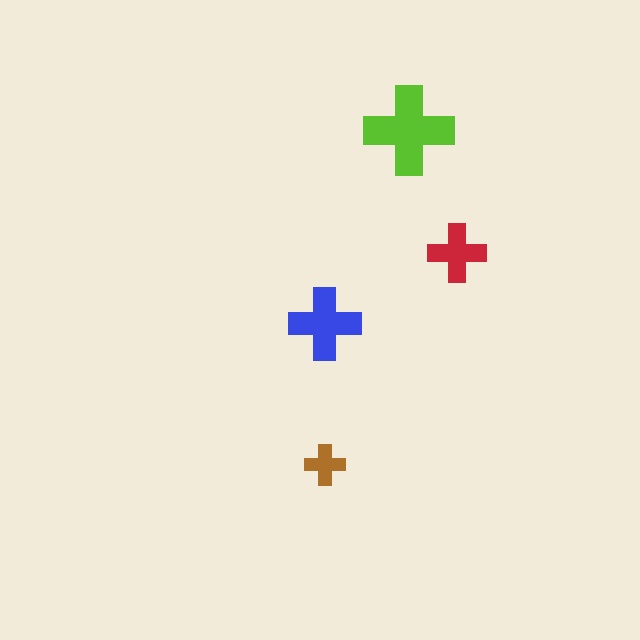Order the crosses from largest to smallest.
the lime one, the blue one, the red one, the brown one.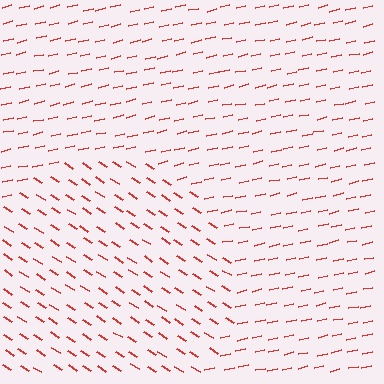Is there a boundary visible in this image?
Yes, there is a texture boundary formed by a change in line orientation.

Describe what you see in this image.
The image is filled with small red line segments. A circle region in the image has lines oriented differently from the surrounding lines, creating a visible texture boundary.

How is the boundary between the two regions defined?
The boundary is defined purely by a change in line orientation (approximately 45 degrees difference). All lines are the same color and thickness.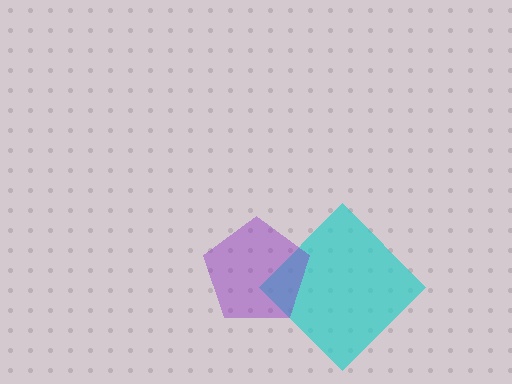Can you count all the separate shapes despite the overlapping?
Yes, there are 2 separate shapes.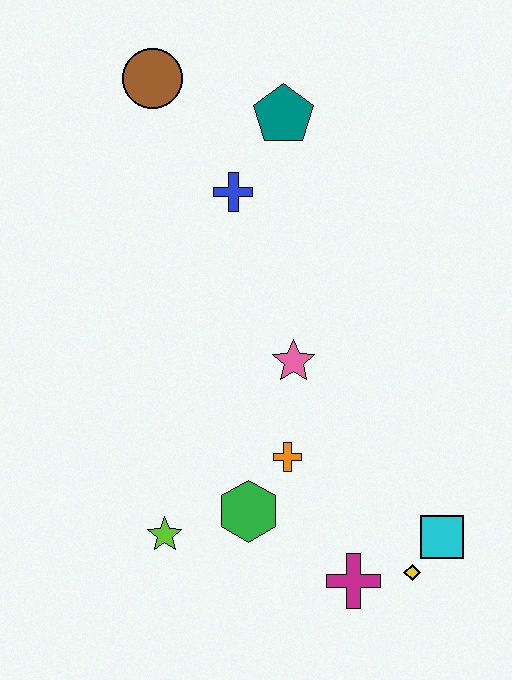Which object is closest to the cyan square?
The yellow diamond is closest to the cyan square.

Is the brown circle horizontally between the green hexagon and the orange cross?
No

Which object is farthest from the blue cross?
The yellow diamond is farthest from the blue cross.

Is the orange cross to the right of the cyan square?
No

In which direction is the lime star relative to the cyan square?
The lime star is to the left of the cyan square.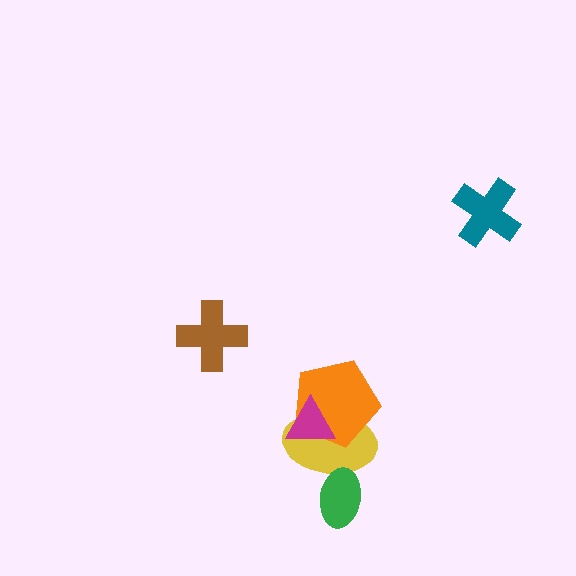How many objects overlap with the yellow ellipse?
3 objects overlap with the yellow ellipse.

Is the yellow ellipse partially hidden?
Yes, it is partially covered by another shape.